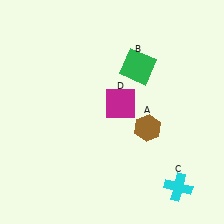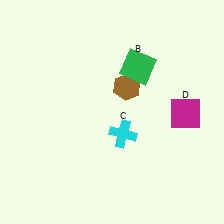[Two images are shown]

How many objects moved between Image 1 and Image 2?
3 objects moved between the two images.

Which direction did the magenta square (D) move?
The magenta square (D) moved right.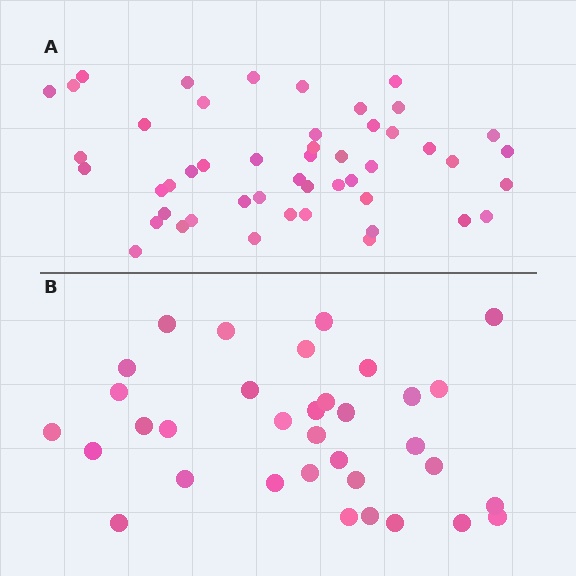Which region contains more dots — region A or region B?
Region A (the top region) has more dots.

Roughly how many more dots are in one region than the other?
Region A has approximately 15 more dots than region B.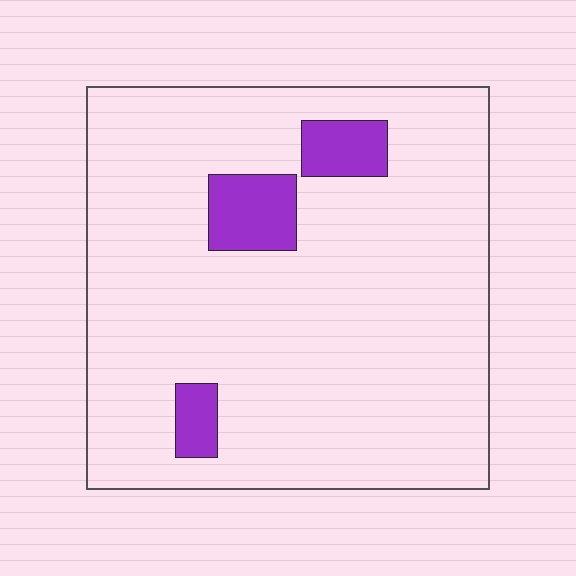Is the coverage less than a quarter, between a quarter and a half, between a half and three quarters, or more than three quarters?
Less than a quarter.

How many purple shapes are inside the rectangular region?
3.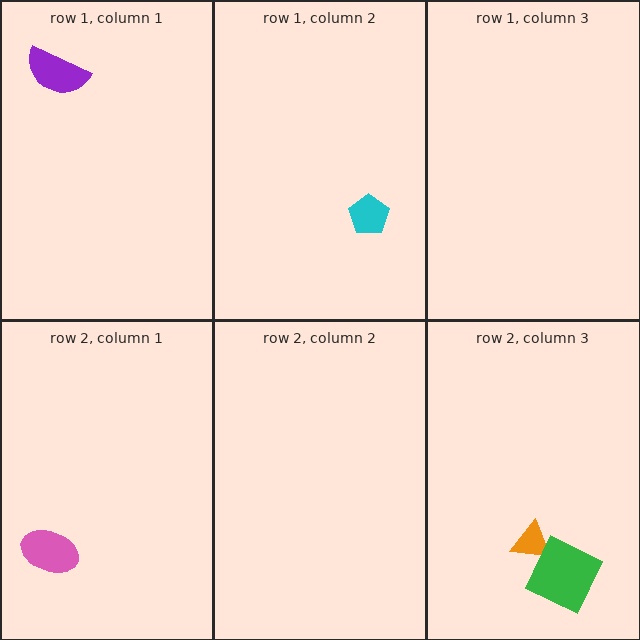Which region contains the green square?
The row 2, column 3 region.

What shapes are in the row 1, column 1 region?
The purple semicircle.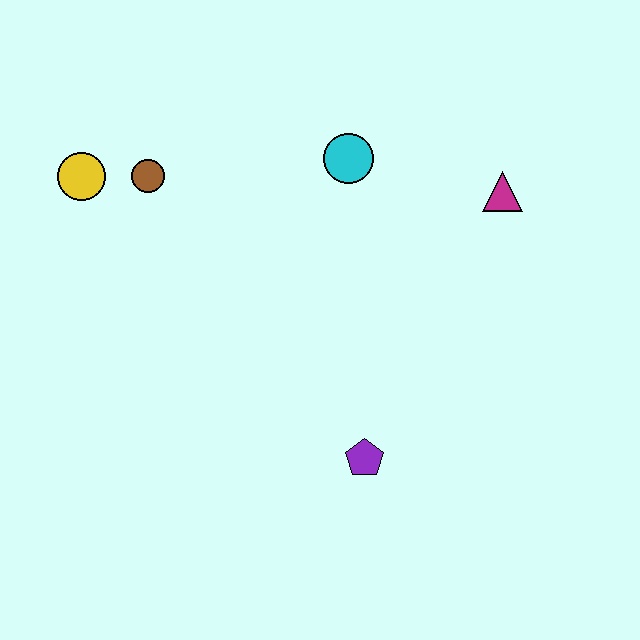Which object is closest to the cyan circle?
The magenta triangle is closest to the cyan circle.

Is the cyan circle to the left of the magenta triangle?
Yes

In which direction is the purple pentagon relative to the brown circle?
The purple pentagon is below the brown circle.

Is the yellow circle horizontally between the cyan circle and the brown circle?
No